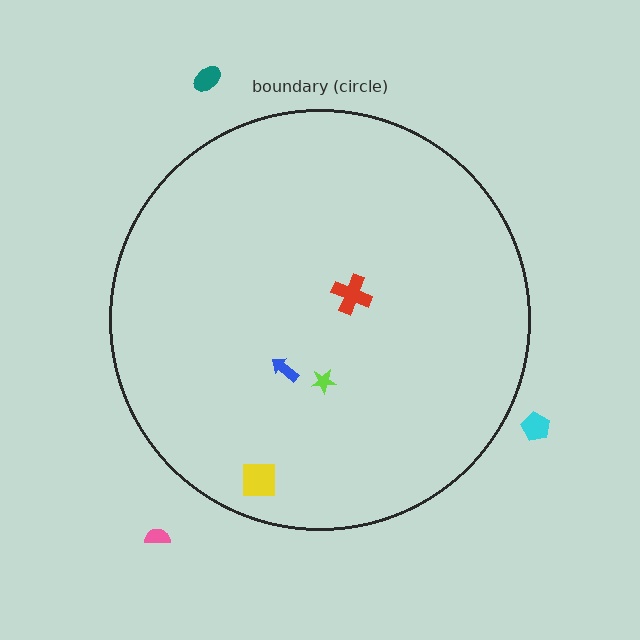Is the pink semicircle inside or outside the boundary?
Outside.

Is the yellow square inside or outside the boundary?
Inside.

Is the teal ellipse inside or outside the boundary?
Outside.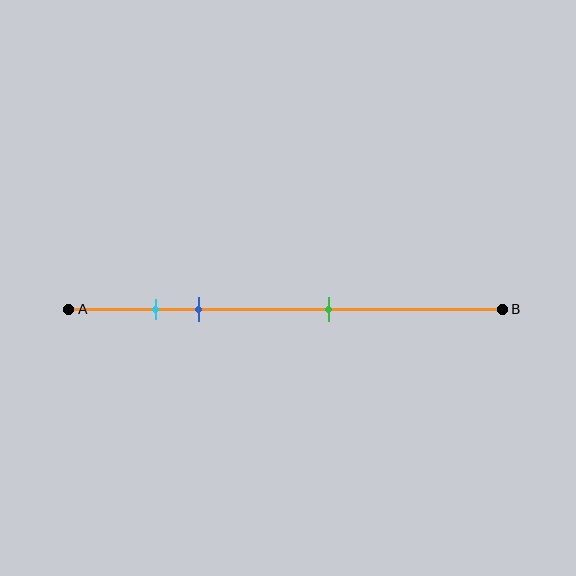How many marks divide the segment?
There are 3 marks dividing the segment.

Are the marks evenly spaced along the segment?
No, the marks are not evenly spaced.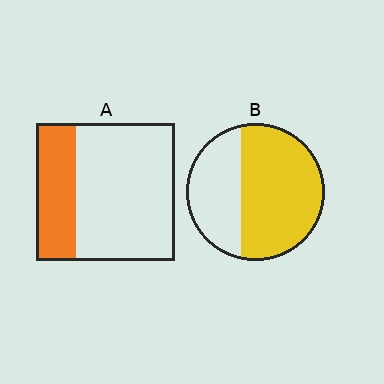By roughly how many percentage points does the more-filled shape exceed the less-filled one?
By roughly 35 percentage points (B over A).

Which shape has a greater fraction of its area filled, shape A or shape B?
Shape B.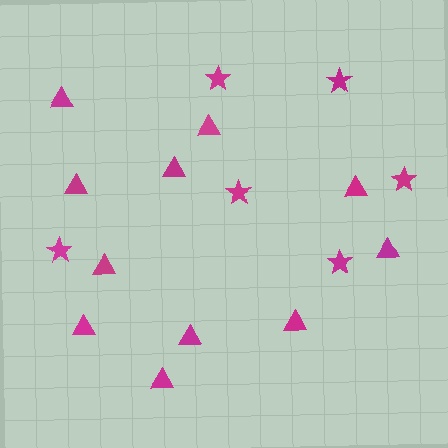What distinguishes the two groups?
There are 2 groups: one group of stars (6) and one group of triangles (11).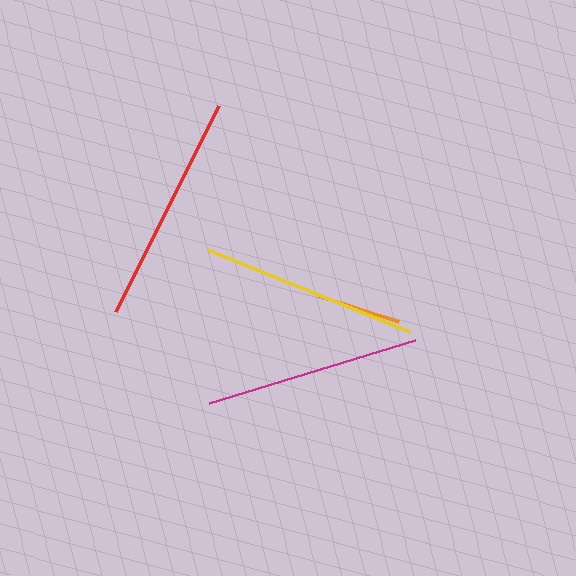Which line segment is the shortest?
The orange line is the shortest at approximately 84 pixels.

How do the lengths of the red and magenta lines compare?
The red and magenta lines are approximately the same length.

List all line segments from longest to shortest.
From longest to shortest: red, yellow, magenta, orange.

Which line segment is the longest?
The red line is the longest at approximately 230 pixels.